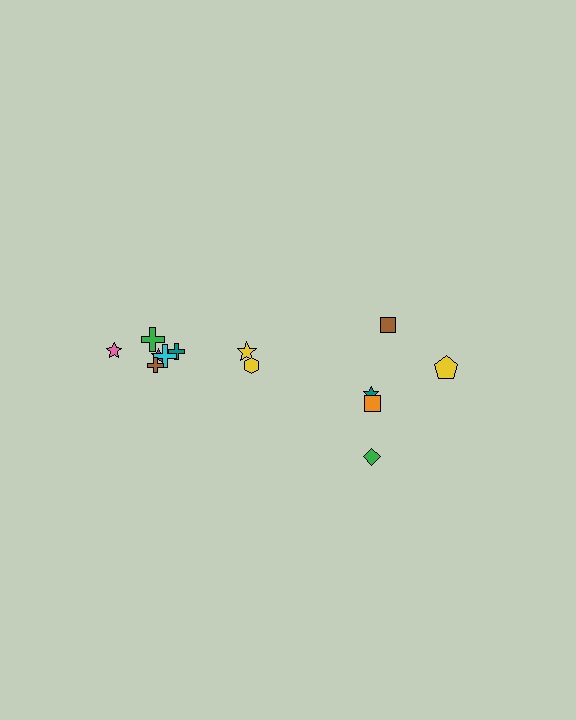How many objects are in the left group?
There are 8 objects.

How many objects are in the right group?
There are 5 objects.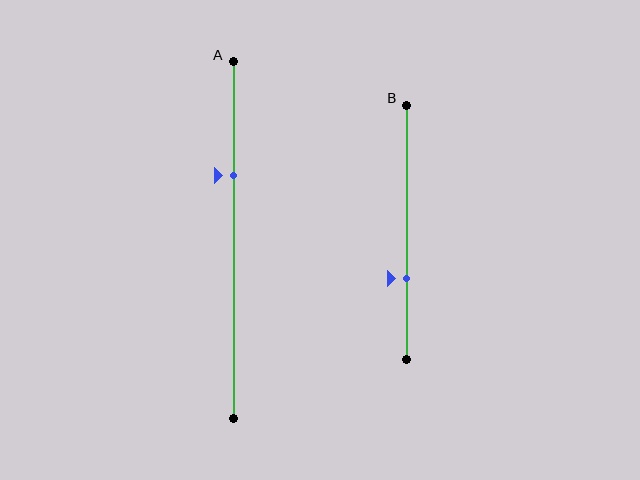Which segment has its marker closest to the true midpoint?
Segment A has its marker closest to the true midpoint.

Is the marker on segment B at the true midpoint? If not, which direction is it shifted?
No, the marker on segment B is shifted downward by about 18% of the segment length.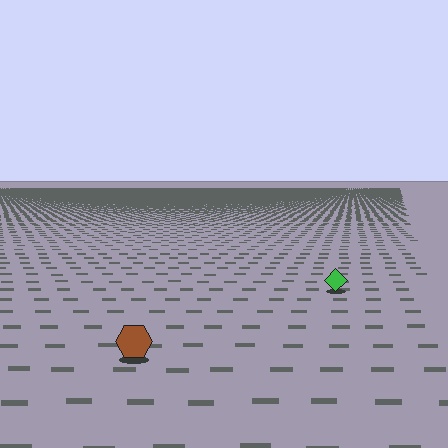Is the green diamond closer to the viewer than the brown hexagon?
No. The brown hexagon is closer — you can tell from the texture gradient: the ground texture is coarser near it.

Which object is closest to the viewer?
The brown hexagon is closest. The texture marks near it are larger and more spread out.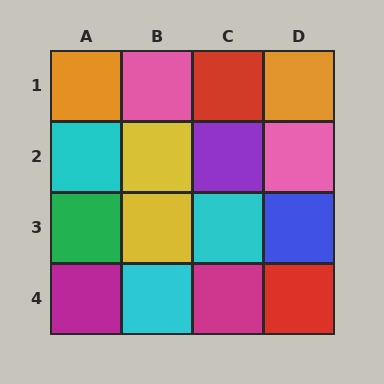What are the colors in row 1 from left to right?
Orange, pink, red, orange.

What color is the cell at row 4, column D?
Red.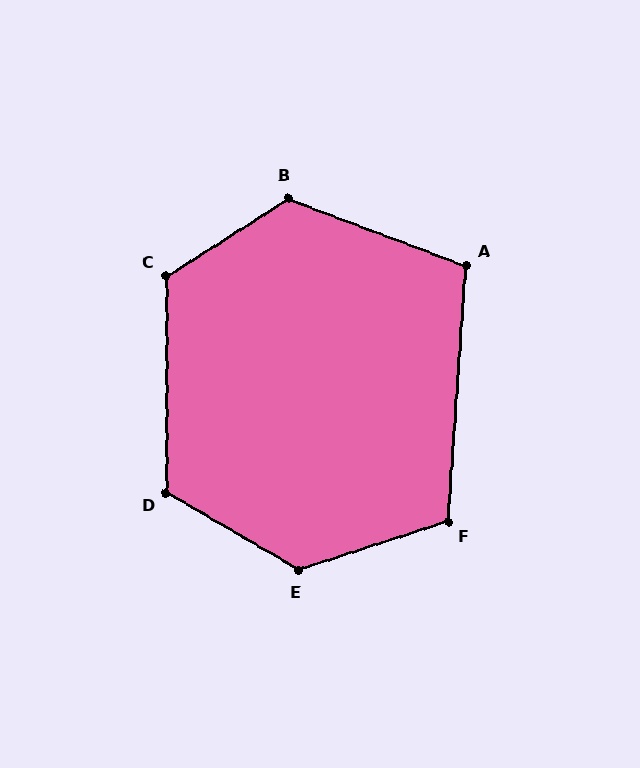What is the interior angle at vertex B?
Approximately 127 degrees (obtuse).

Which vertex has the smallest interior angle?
A, at approximately 107 degrees.